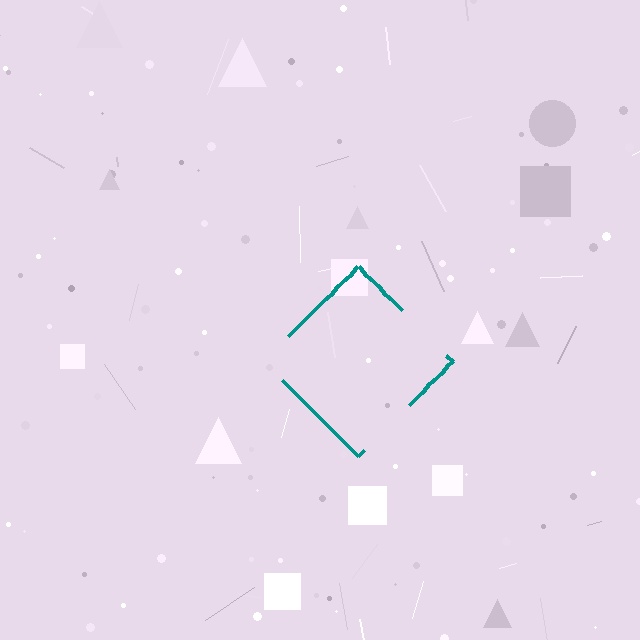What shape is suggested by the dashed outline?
The dashed outline suggests a diamond.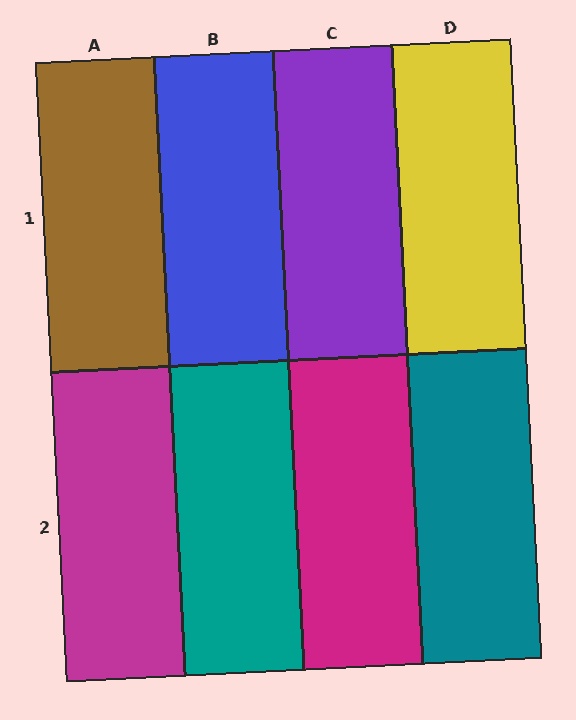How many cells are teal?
2 cells are teal.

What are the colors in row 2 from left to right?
Magenta, teal, magenta, teal.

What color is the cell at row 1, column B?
Blue.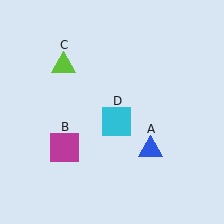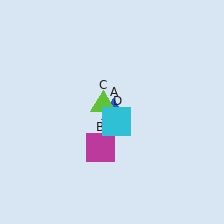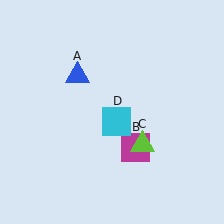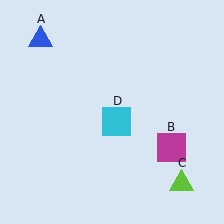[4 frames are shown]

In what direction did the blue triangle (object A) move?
The blue triangle (object A) moved up and to the left.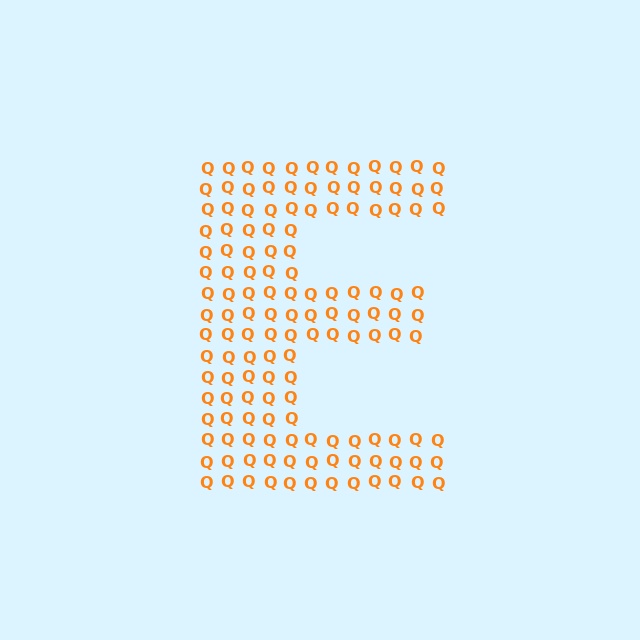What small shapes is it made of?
It is made of small letter Q's.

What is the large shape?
The large shape is the letter E.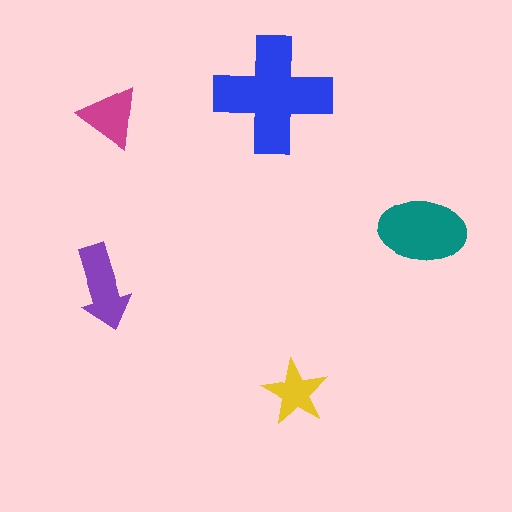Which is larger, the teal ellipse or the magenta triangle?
The teal ellipse.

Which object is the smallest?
The yellow star.